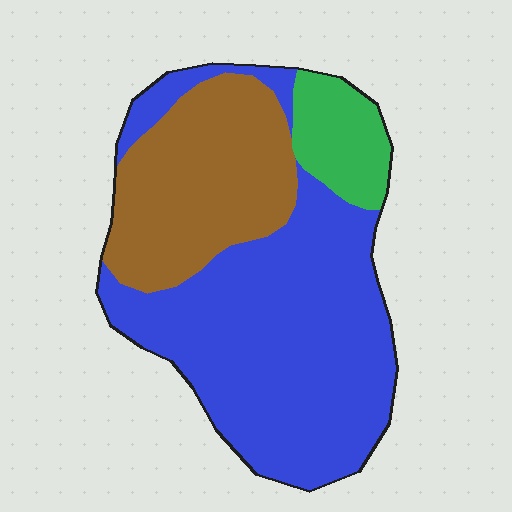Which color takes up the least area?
Green, at roughly 10%.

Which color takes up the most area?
Blue, at roughly 60%.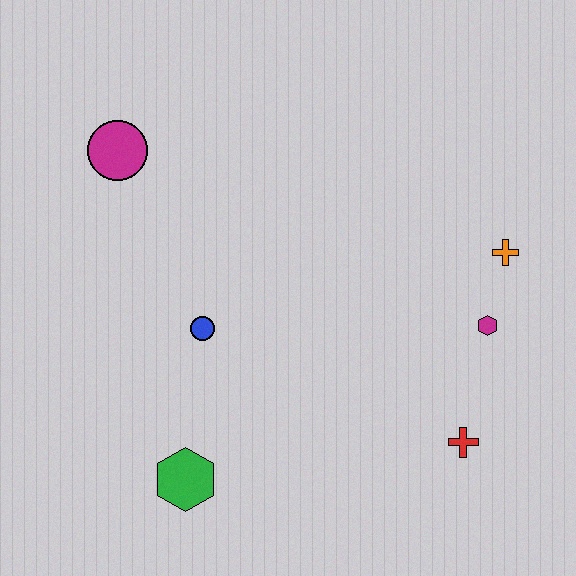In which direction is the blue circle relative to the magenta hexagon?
The blue circle is to the left of the magenta hexagon.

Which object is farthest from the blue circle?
The orange cross is farthest from the blue circle.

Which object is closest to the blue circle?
The green hexagon is closest to the blue circle.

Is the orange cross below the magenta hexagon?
No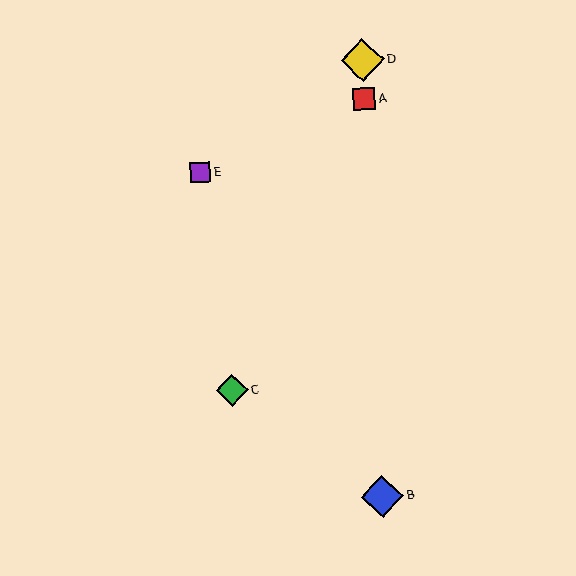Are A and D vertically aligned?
Yes, both are at x≈364.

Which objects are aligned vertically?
Objects A, B, D are aligned vertically.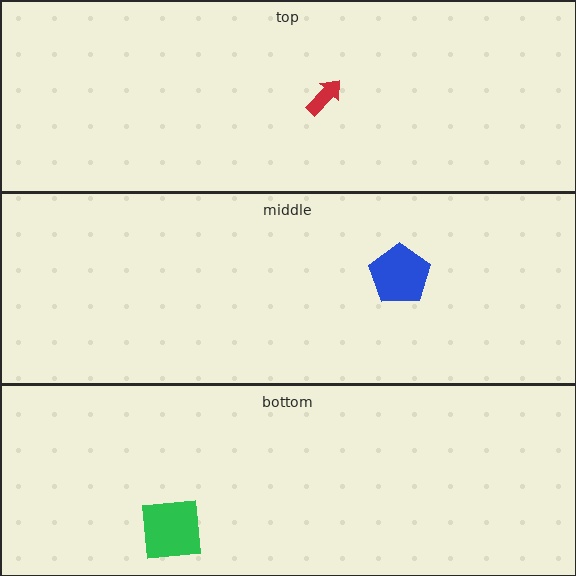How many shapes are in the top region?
1.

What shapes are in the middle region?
The blue pentagon.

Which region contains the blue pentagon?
The middle region.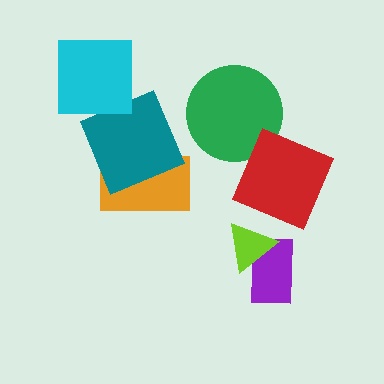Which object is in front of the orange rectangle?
The teal square is in front of the orange rectangle.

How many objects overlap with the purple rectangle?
1 object overlaps with the purple rectangle.